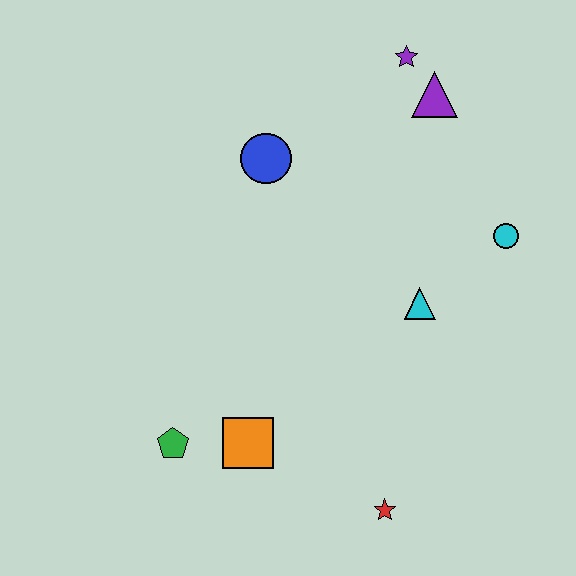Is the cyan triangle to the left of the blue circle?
No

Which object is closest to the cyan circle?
The cyan triangle is closest to the cyan circle.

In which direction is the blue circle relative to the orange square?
The blue circle is above the orange square.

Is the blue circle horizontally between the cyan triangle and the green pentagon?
Yes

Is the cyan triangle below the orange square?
No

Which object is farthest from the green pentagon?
The purple star is farthest from the green pentagon.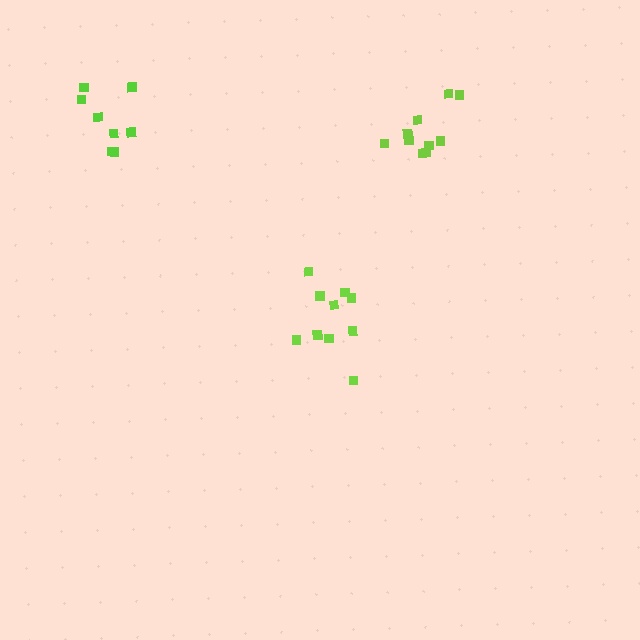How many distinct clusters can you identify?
There are 3 distinct clusters.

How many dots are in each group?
Group 1: 10 dots, Group 2: 10 dots, Group 3: 8 dots (28 total).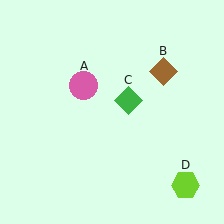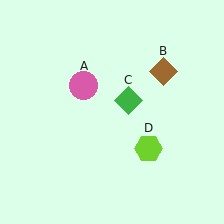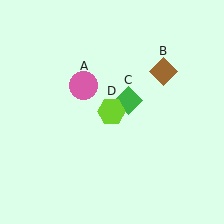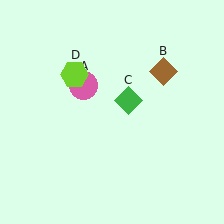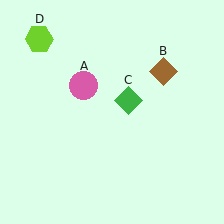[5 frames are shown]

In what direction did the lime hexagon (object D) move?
The lime hexagon (object D) moved up and to the left.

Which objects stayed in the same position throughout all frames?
Pink circle (object A) and brown diamond (object B) and green diamond (object C) remained stationary.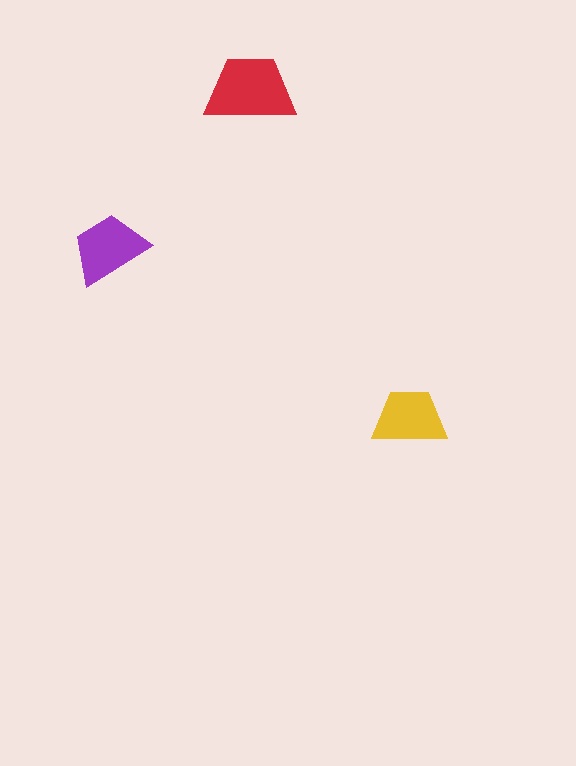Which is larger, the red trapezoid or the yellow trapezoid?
The red one.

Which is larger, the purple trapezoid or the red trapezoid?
The red one.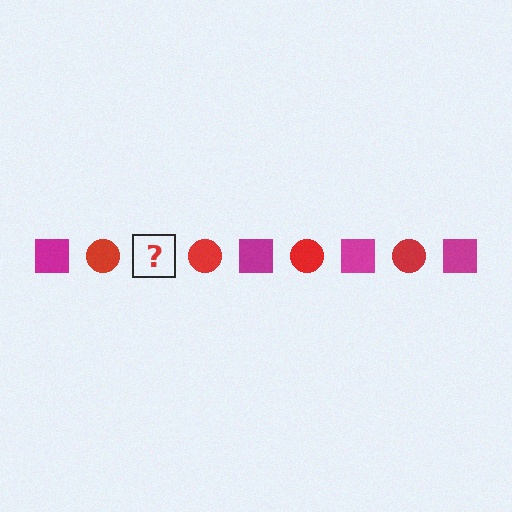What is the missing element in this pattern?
The missing element is a magenta square.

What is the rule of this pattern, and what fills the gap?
The rule is that the pattern alternates between magenta square and red circle. The gap should be filled with a magenta square.